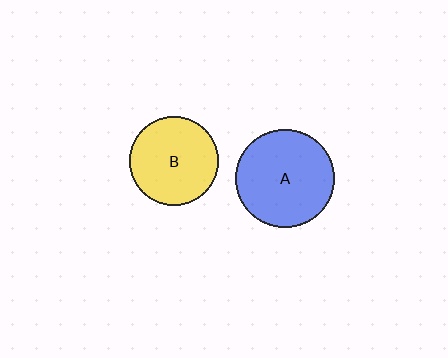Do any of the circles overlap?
No, none of the circles overlap.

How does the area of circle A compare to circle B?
Approximately 1.2 times.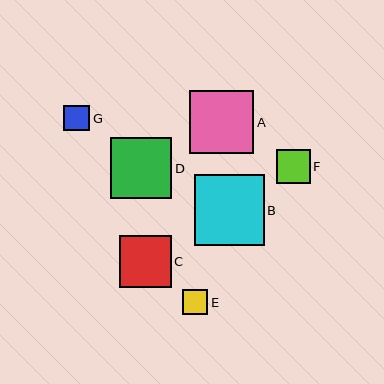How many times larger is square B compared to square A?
Square B is approximately 1.1 times the size of square A.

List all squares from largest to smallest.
From largest to smallest: B, A, D, C, F, G, E.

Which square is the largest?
Square B is the largest with a size of approximately 70 pixels.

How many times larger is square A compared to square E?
Square A is approximately 2.5 times the size of square E.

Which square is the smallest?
Square E is the smallest with a size of approximately 26 pixels.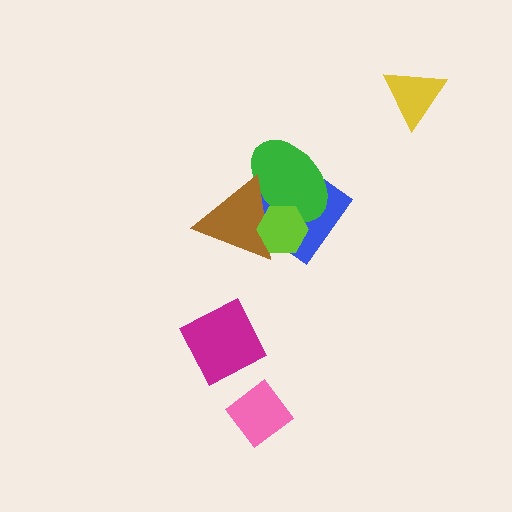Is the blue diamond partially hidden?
Yes, it is partially covered by another shape.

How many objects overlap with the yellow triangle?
0 objects overlap with the yellow triangle.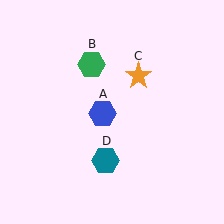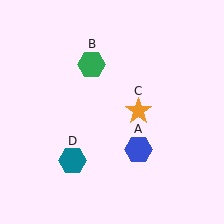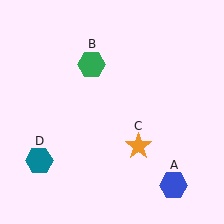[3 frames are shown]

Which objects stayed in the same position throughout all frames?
Green hexagon (object B) remained stationary.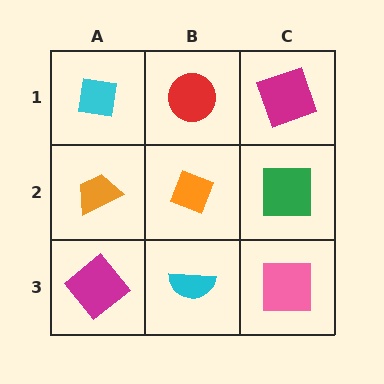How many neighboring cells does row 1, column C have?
2.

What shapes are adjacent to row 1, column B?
An orange diamond (row 2, column B), a cyan square (row 1, column A), a magenta square (row 1, column C).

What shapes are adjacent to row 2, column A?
A cyan square (row 1, column A), a magenta diamond (row 3, column A), an orange diamond (row 2, column B).